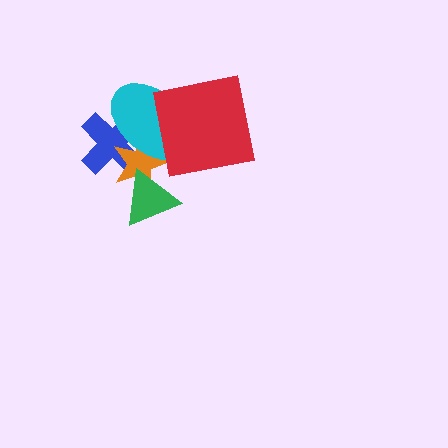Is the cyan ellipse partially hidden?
Yes, it is partially covered by another shape.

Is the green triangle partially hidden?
No, no other shape covers it.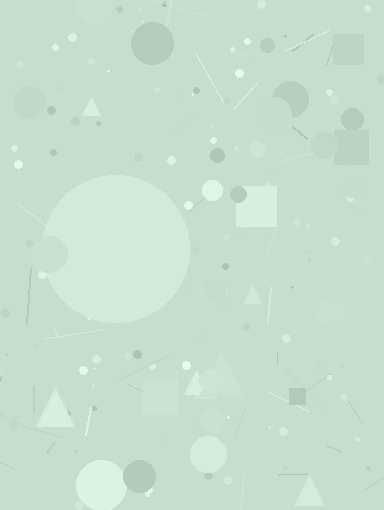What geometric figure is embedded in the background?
A circle is embedded in the background.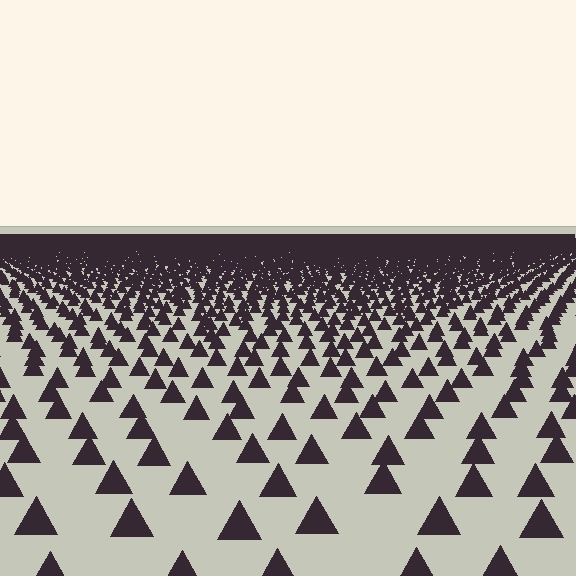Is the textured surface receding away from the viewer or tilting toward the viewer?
The surface is receding away from the viewer. Texture elements get smaller and denser toward the top.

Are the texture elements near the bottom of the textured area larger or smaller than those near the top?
Larger. Near the bottom, elements are closer to the viewer and appear at a bigger on-screen size.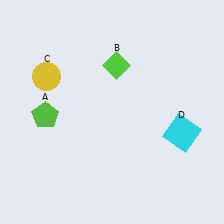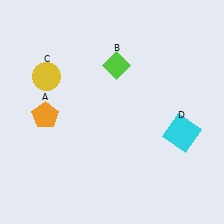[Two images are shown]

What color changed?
The pentagon (A) changed from lime in Image 1 to orange in Image 2.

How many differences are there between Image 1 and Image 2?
There is 1 difference between the two images.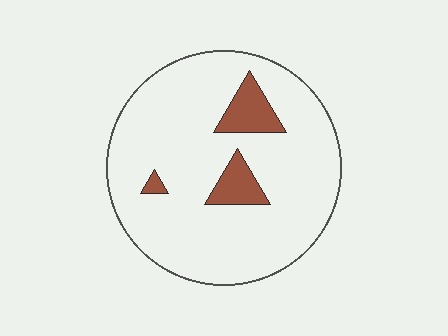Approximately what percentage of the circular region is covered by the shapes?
Approximately 10%.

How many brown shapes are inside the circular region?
3.